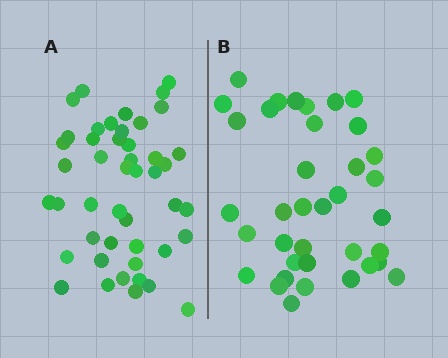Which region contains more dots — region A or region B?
Region A (the left region) has more dots.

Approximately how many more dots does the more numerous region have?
Region A has roughly 8 or so more dots than region B.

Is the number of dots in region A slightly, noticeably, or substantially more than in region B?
Region A has only slightly more — the two regions are fairly close. The ratio is roughly 1.2 to 1.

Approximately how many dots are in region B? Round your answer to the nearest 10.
About 40 dots. (The exact count is 37, which rounds to 40.)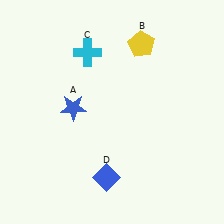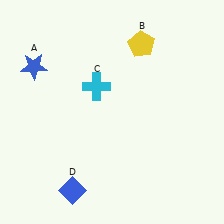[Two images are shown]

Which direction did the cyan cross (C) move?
The cyan cross (C) moved down.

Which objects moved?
The objects that moved are: the blue star (A), the cyan cross (C), the blue diamond (D).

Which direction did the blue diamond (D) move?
The blue diamond (D) moved left.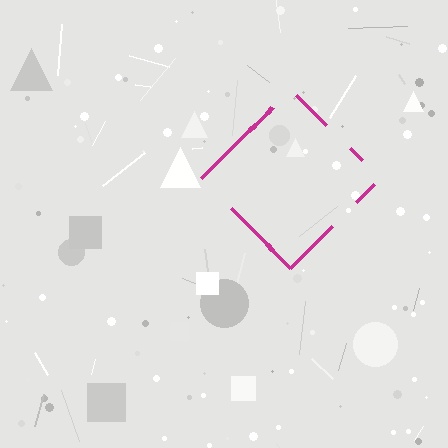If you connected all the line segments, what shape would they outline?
They would outline a diamond.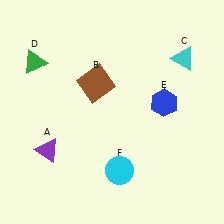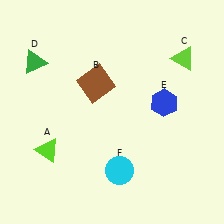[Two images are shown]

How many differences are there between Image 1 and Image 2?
There are 2 differences between the two images.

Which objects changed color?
A changed from purple to lime. C changed from cyan to lime.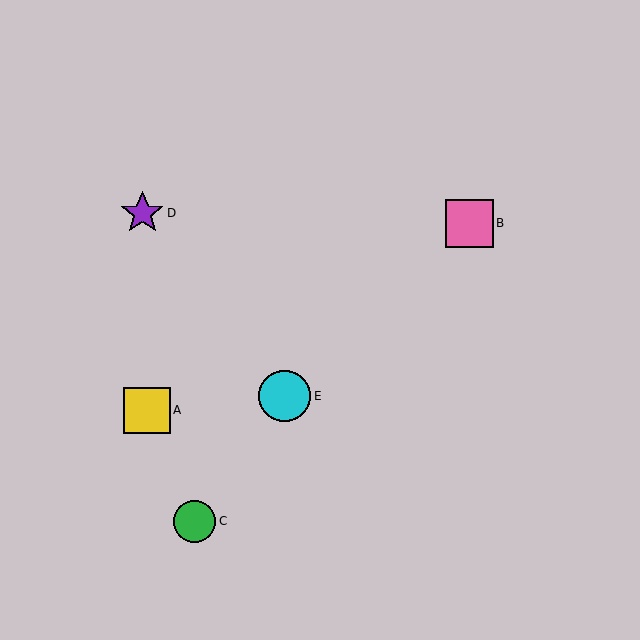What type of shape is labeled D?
Shape D is a purple star.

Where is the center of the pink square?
The center of the pink square is at (469, 223).